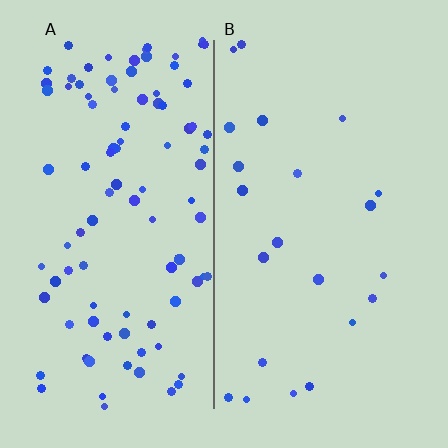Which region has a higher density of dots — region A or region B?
A (the left).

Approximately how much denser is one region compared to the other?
Approximately 4.4× — region A over region B.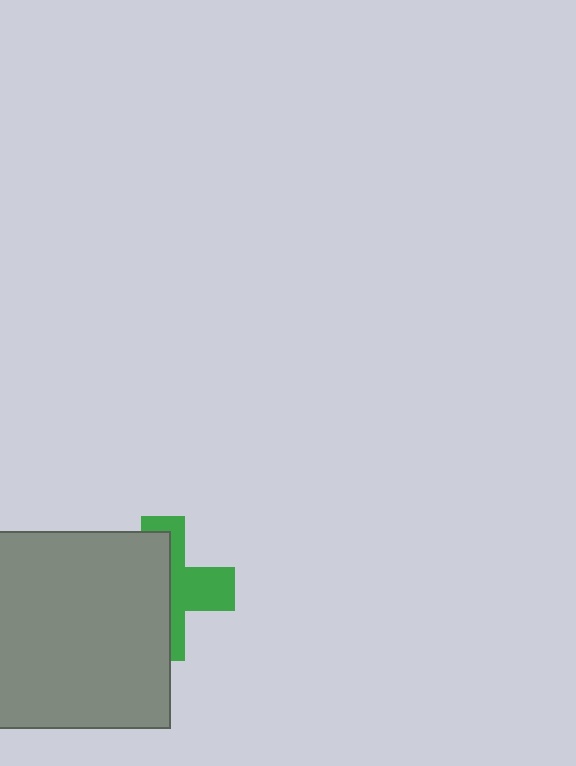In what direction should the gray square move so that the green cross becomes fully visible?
The gray square should move left. That is the shortest direction to clear the overlap and leave the green cross fully visible.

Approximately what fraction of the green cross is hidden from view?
Roughly 56% of the green cross is hidden behind the gray square.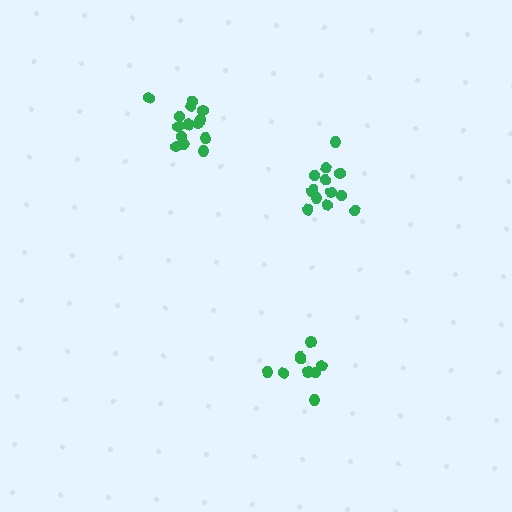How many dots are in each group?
Group 1: 13 dots, Group 2: 14 dots, Group 3: 9 dots (36 total).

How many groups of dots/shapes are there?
There are 3 groups.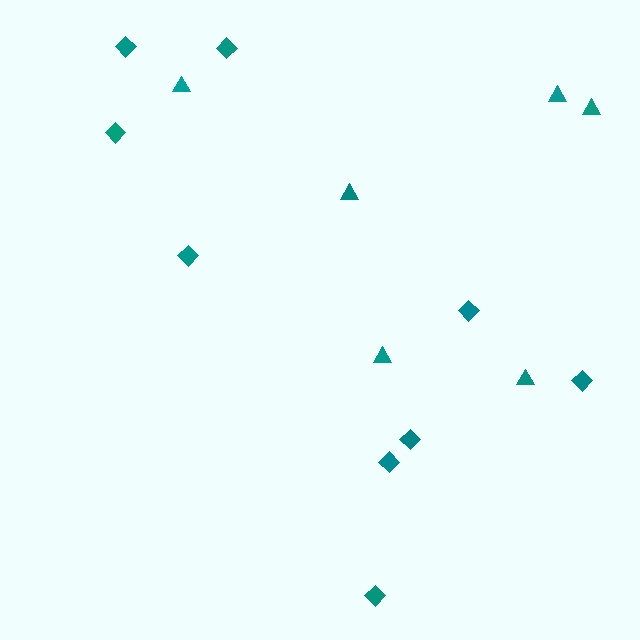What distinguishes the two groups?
There are 2 groups: one group of triangles (6) and one group of diamonds (9).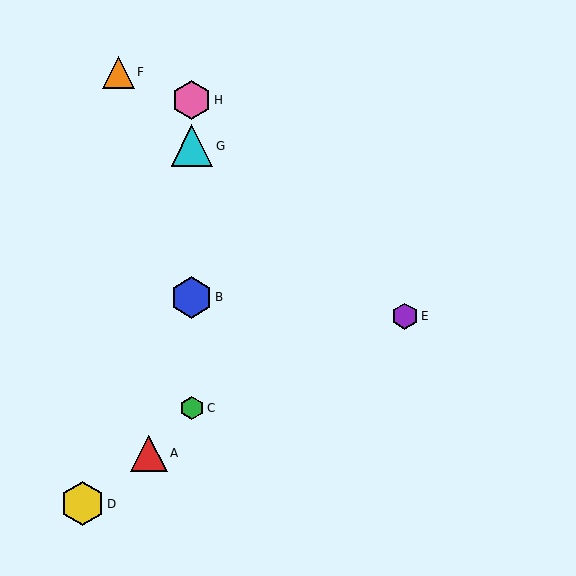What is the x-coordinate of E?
Object E is at x≈405.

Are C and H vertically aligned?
Yes, both are at x≈192.